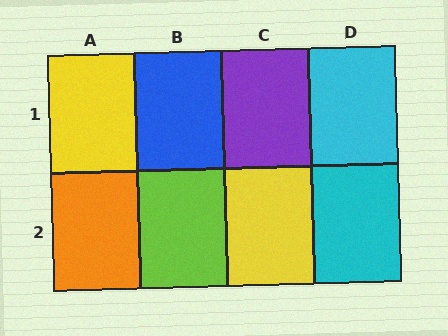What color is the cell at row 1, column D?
Cyan.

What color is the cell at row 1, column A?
Yellow.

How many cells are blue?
1 cell is blue.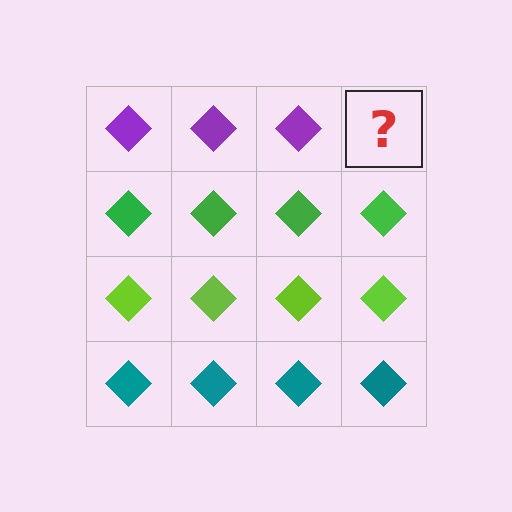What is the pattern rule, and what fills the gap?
The rule is that each row has a consistent color. The gap should be filled with a purple diamond.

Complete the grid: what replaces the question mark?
The question mark should be replaced with a purple diamond.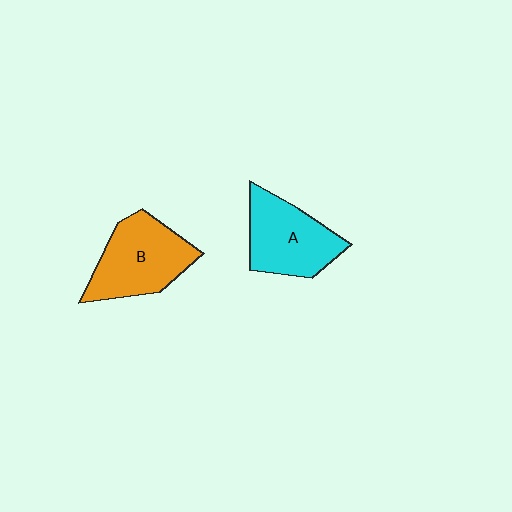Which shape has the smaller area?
Shape A (cyan).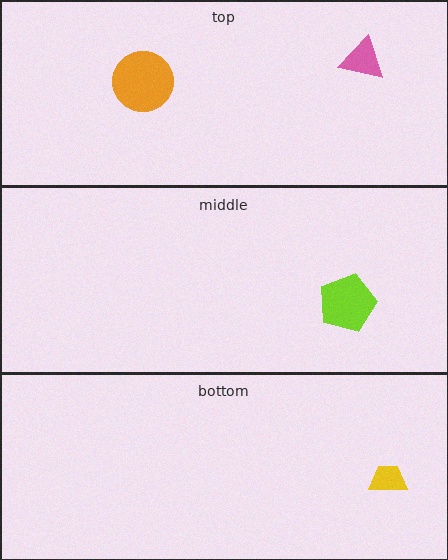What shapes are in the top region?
The pink triangle, the orange circle.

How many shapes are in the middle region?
1.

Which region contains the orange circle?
The top region.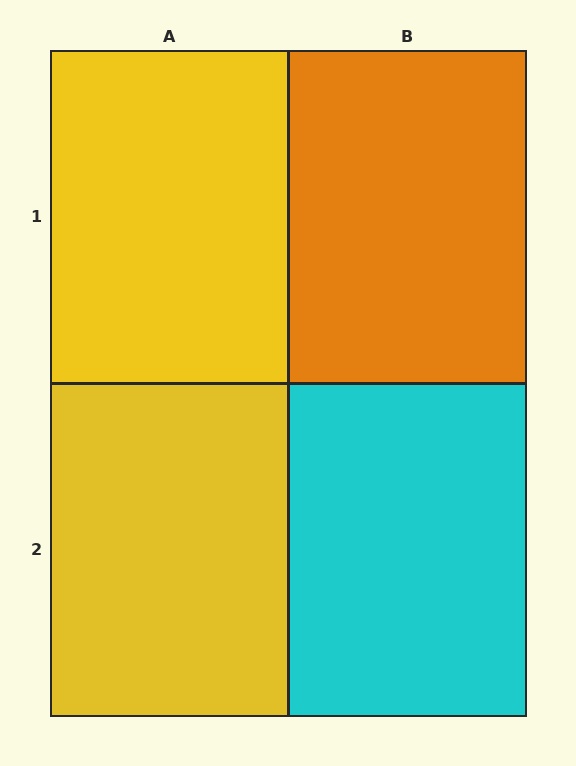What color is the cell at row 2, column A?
Yellow.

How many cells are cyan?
1 cell is cyan.